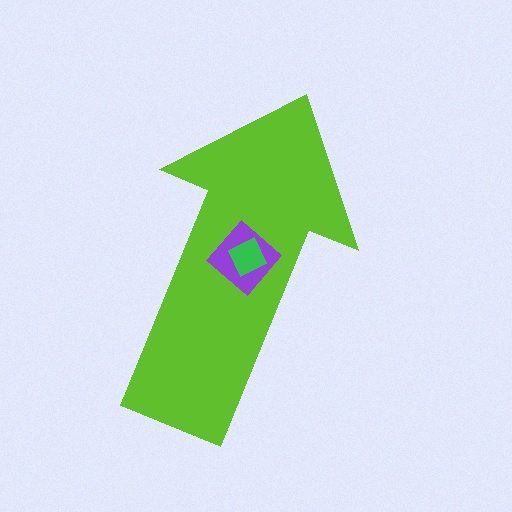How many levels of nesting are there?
3.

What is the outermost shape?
The lime arrow.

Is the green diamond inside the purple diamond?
Yes.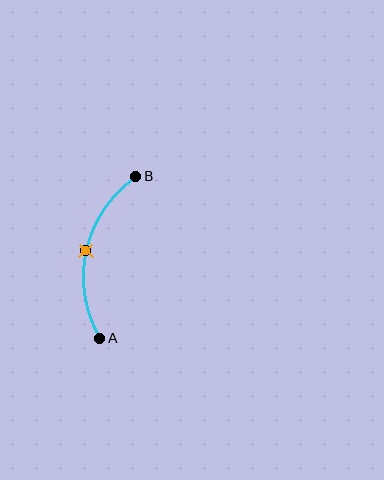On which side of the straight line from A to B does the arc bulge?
The arc bulges to the left of the straight line connecting A and B.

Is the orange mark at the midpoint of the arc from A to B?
Yes. The orange mark lies on the arc at equal arc-length from both A and B — it is the arc midpoint.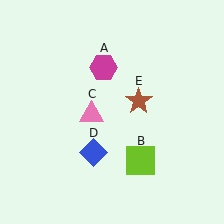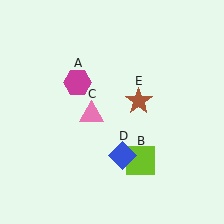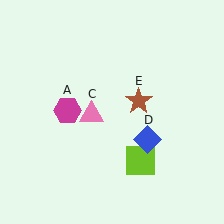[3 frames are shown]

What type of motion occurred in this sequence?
The magenta hexagon (object A), blue diamond (object D) rotated counterclockwise around the center of the scene.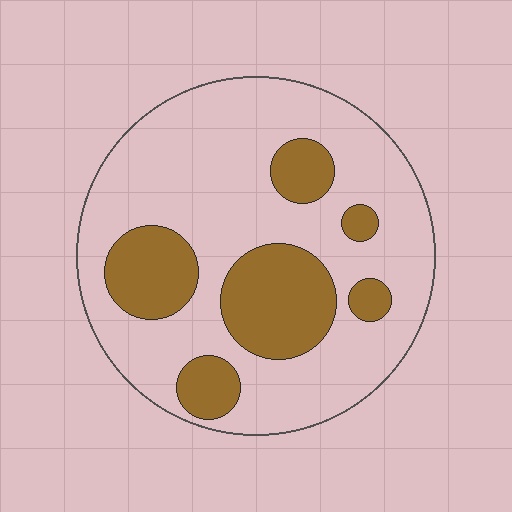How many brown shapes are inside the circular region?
6.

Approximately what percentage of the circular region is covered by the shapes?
Approximately 25%.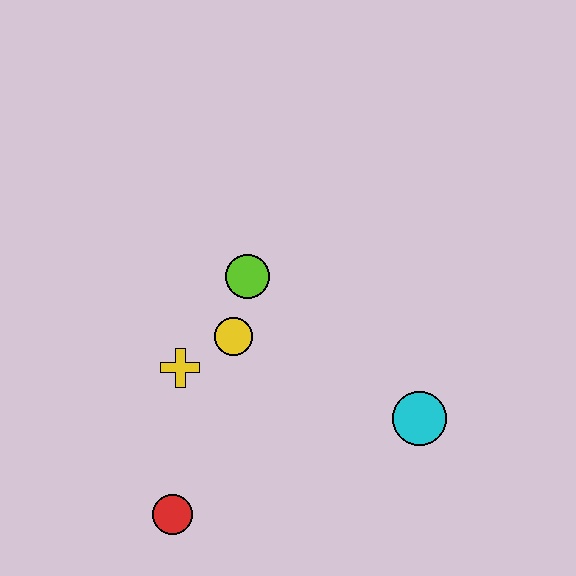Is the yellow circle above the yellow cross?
Yes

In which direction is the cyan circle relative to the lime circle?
The cyan circle is to the right of the lime circle.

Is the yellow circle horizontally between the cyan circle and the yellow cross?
Yes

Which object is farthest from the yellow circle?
The cyan circle is farthest from the yellow circle.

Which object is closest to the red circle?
The yellow cross is closest to the red circle.